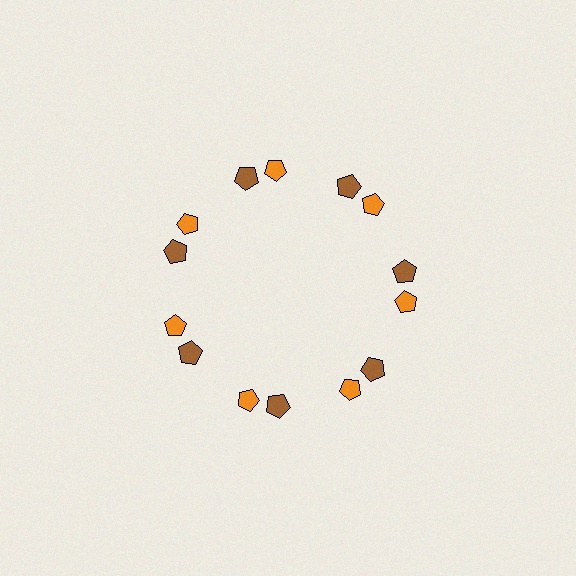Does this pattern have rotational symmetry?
Yes, this pattern has 7-fold rotational symmetry. It looks the same after rotating 51 degrees around the center.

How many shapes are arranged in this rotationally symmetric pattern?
There are 14 shapes, arranged in 7 groups of 2.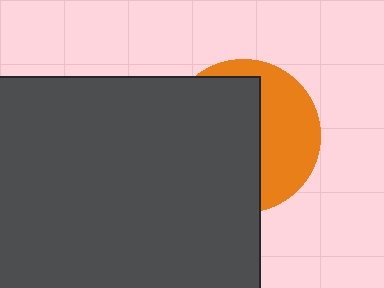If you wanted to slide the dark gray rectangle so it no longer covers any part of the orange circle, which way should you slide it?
Slide it left — that is the most direct way to separate the two shapes.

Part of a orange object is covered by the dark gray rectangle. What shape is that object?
It is a circle.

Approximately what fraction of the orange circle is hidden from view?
Roughly 60% of the orange circle is hidden behind the dark gray rectangle.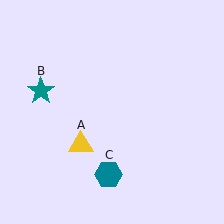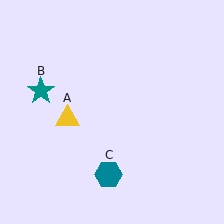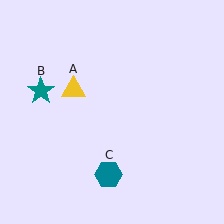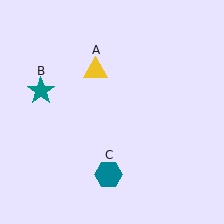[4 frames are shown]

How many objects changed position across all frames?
1 object changed position: yellow triangle (object A).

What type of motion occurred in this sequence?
The yellow triangle (object A) rotated clockwise around the center of the scene.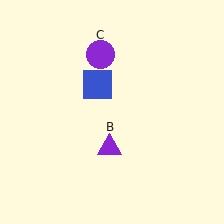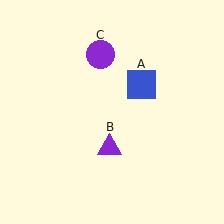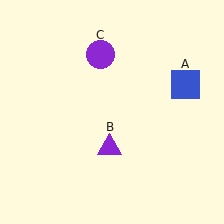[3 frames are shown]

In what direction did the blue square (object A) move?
The blue square (object A) moved right.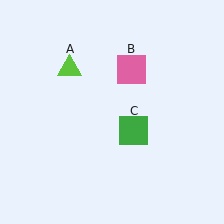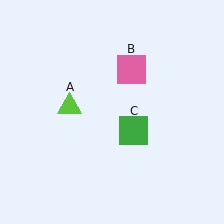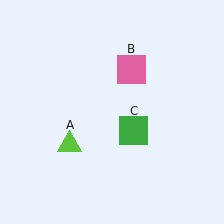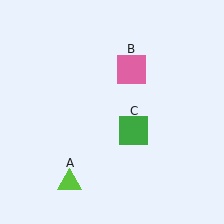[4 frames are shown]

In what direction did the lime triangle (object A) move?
The lime triangle (object A) moved down.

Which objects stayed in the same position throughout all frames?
Pink square (object B) and green square (object C) remained stationary.